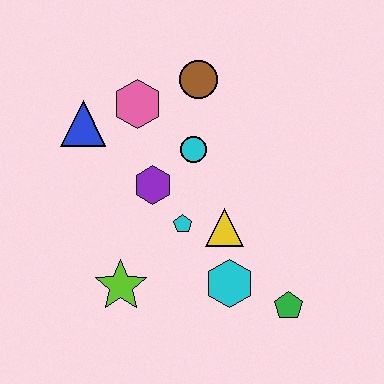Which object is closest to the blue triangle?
The pink hexagon is closest to the blue triangle.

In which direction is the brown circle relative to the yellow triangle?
The brown circle is above the yellow triangle.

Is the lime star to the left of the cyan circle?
Yes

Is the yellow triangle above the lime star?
Yes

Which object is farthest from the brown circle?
The green pentagon is farthest from the brown circle.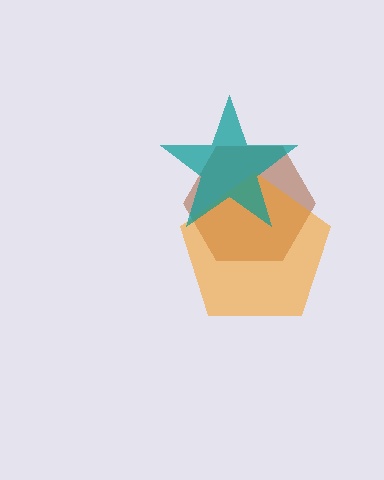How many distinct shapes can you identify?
There are 3 distinct shapes: a brown hexagon, an orange pentagon, a teal star.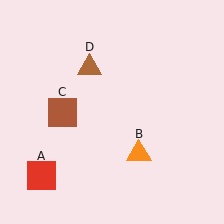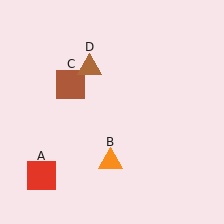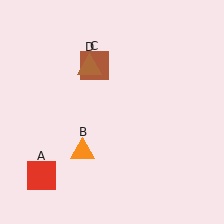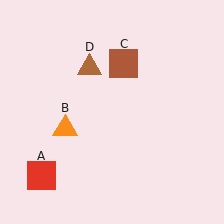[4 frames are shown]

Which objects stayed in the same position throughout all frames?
Red square (object A) and brown triangle (object D) remained stationary.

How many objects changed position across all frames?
2 objects changed position: orange triangle (object B), brown square (object C).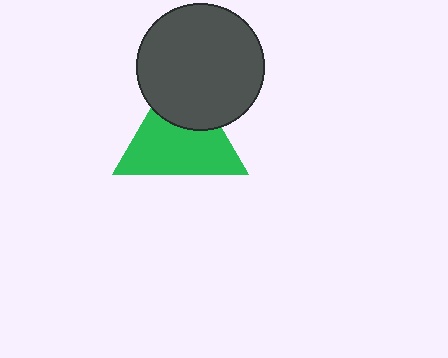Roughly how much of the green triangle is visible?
Most of it is visible (roughly 67%).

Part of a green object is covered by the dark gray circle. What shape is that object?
It is a triangle.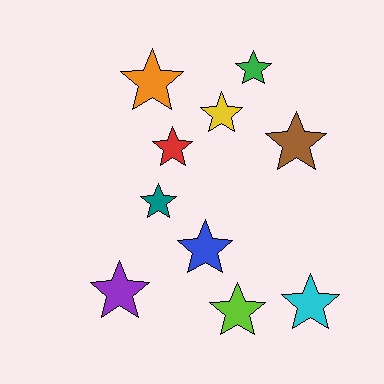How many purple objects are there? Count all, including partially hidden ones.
There is 1 purple object.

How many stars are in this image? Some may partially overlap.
There are 10 stars.